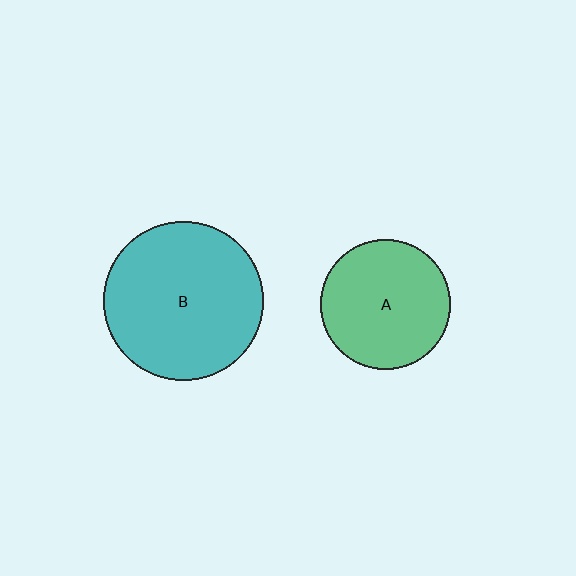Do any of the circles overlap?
No, none of the circles overlap.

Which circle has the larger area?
Circle B (teal).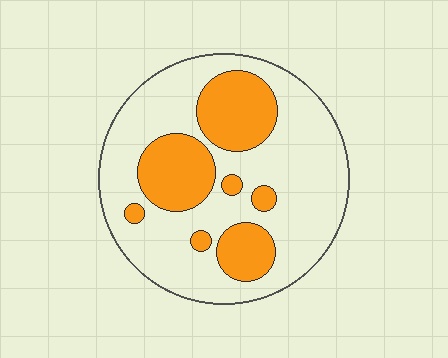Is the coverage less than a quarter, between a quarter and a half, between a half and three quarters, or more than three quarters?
Between a quarter and a half.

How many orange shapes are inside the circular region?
7.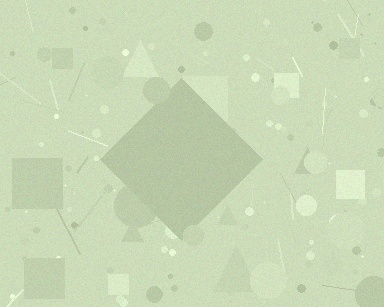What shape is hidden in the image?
A diamond is hidden in the image.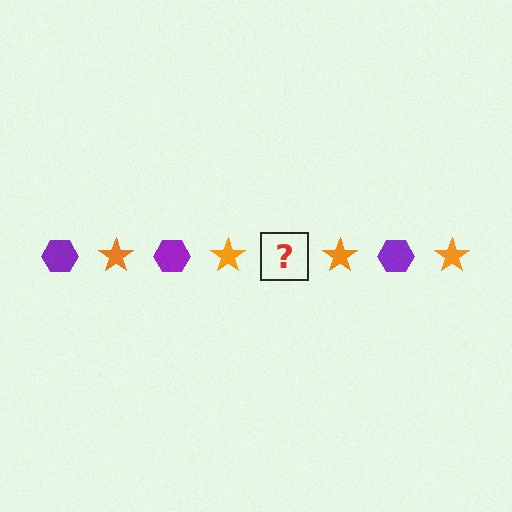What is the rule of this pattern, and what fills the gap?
The rule is that the pattern alternates between purple hexagon and orange star. The gap should be filled with a purple hexagon.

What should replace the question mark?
The question mark should be replaced with a purple hexagon.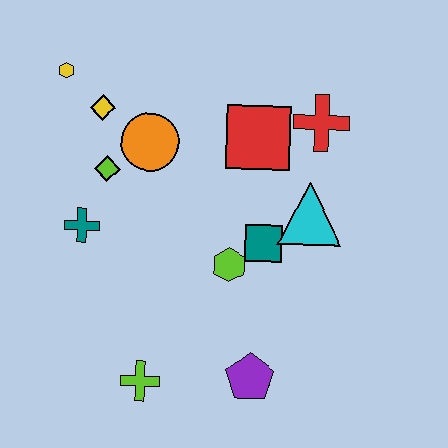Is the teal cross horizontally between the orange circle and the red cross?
No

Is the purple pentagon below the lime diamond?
Yes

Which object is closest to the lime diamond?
The orange circle is closest to the lime diamond.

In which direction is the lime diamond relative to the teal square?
The lime diamond is to the left of the teal square.